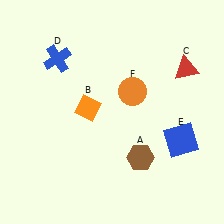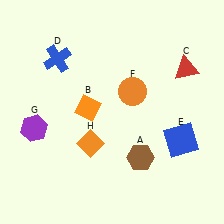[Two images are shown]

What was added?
A purple hexagon (G), an orange diamond (H) were added in Image 2.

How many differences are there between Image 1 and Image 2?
There are 2 differences between the two images.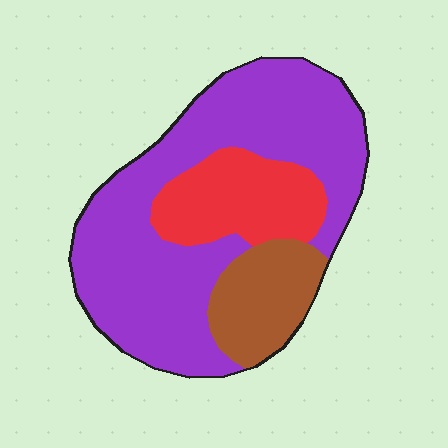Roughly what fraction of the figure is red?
Red takes up about one fifth (1/5) of the figure.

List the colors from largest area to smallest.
From largest to smallest: purple, red, brown.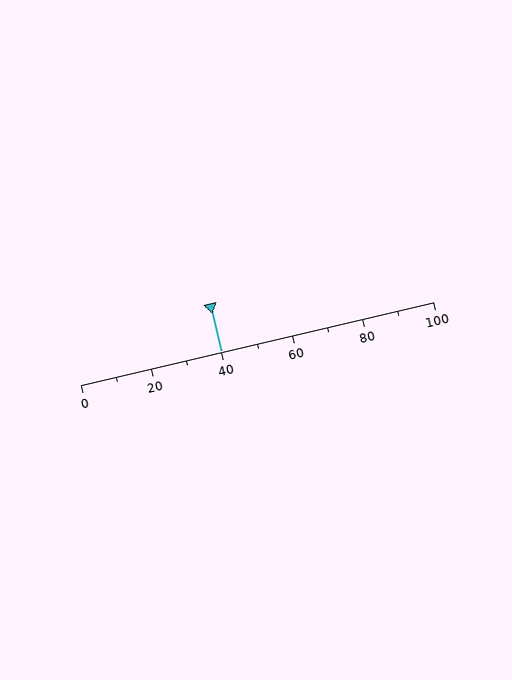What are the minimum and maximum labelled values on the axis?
The axis runs from 0 to 100.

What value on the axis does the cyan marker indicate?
The marker indicates approximately 40.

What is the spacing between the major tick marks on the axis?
The major ticks are spaced 20 apart.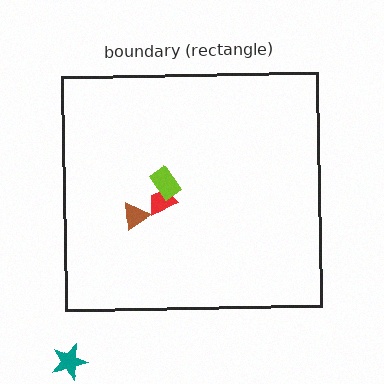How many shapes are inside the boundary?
3 inside, 1 outside.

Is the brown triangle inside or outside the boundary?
Inside.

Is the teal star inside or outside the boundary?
Outside.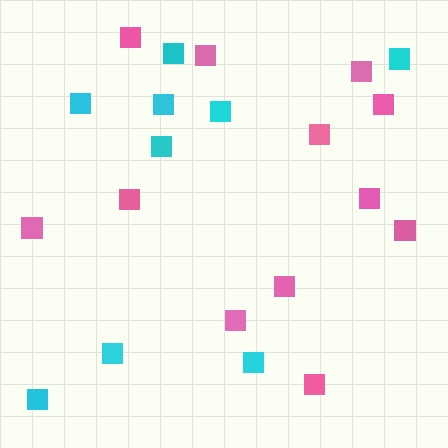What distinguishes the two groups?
There are 2 groups: one group of pink squares (12) and one group of cyan squares (9).